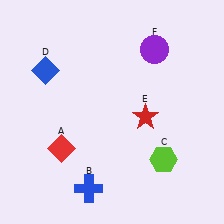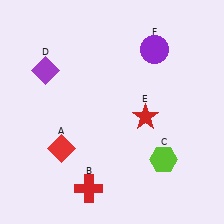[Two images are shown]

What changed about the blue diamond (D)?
In Image 1, D is blue. In Image 2, it changed to purple.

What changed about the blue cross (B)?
In Image 1, B is blue. In Image 2, it changed to red.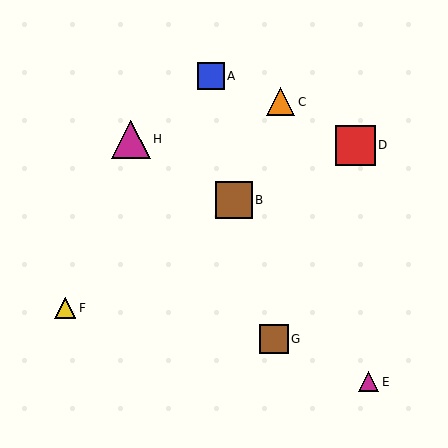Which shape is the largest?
The red square (labeled D) is the largest.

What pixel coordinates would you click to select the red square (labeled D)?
Click at (356, 145) to select the red square D.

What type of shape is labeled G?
Shape G is a brown square.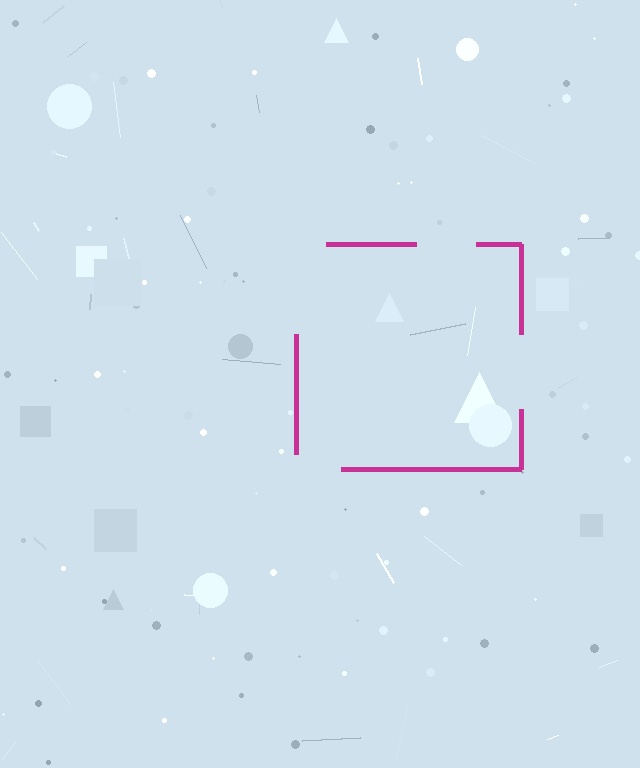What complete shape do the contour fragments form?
The contour fragments form a square.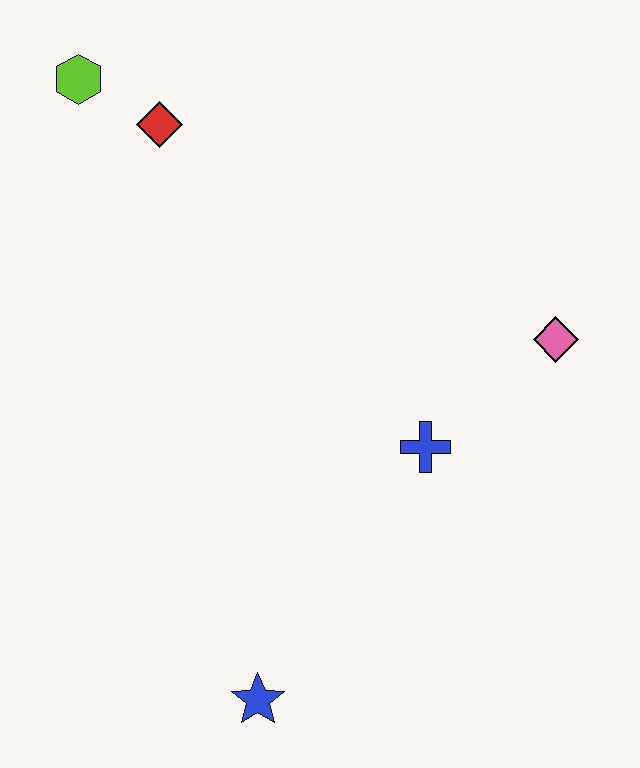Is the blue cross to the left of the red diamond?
No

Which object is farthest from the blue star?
The lime hexagon is farthest from the blue star.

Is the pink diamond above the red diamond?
No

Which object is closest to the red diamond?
The lime hexagon is closest to the red diamond.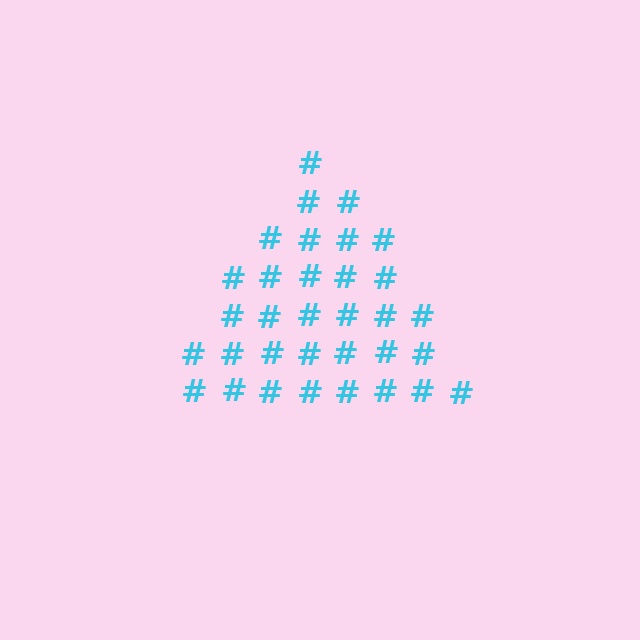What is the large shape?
The large shape is a triangle.